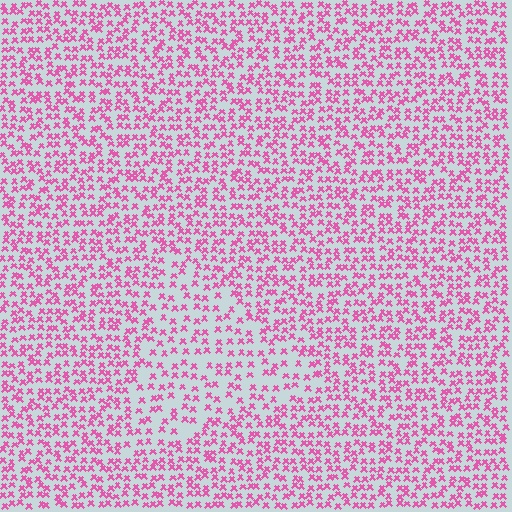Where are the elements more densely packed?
The elements are more densely packed outside the triangle boundary.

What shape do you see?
I see a triangle.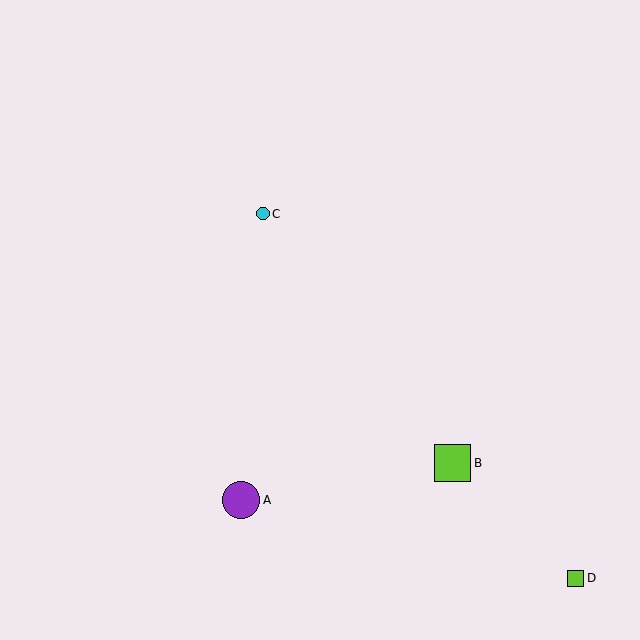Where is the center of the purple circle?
The center of the purple circle is at (241, 500).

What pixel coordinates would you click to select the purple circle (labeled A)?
Click at (241, 500) to select the purple circle A.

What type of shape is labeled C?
Shape C is a cyan circle.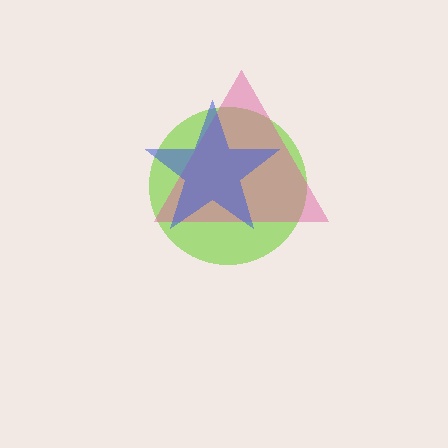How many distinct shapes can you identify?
There are 3 distinct shapes: a lime circle, a pink triangle, a blue star.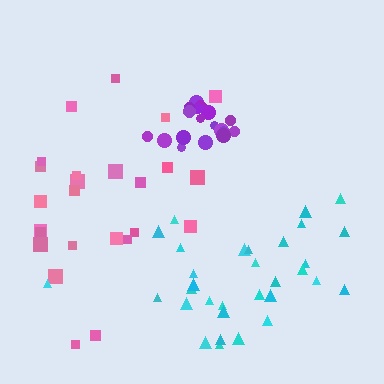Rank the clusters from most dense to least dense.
purple, cyan, pink.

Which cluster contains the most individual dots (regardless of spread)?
Cyan (32).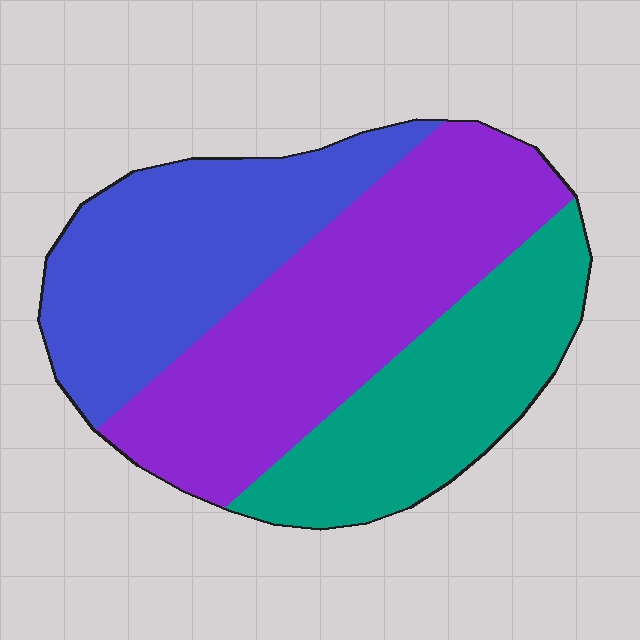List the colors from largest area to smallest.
From largest to smallest: purple, blue, teal.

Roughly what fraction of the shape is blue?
Blue covers about 30% of the shape.